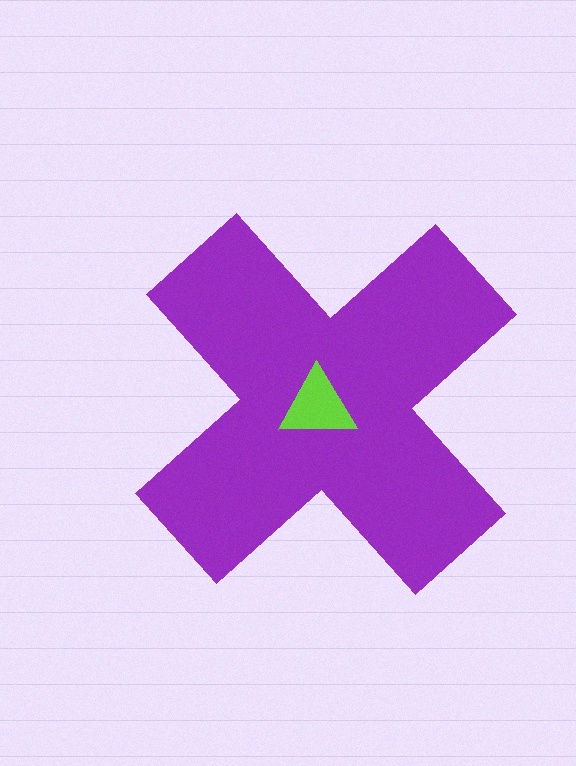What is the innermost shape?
The lime triangle.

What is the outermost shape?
The purple cross.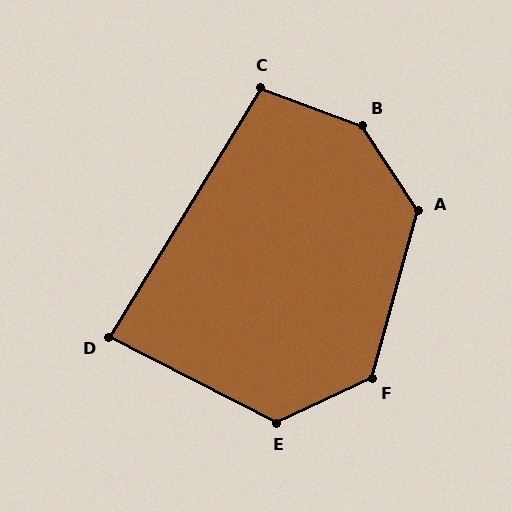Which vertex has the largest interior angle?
B, at approximately 144 degrees.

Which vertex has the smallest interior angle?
D, at approximately 86 degrees.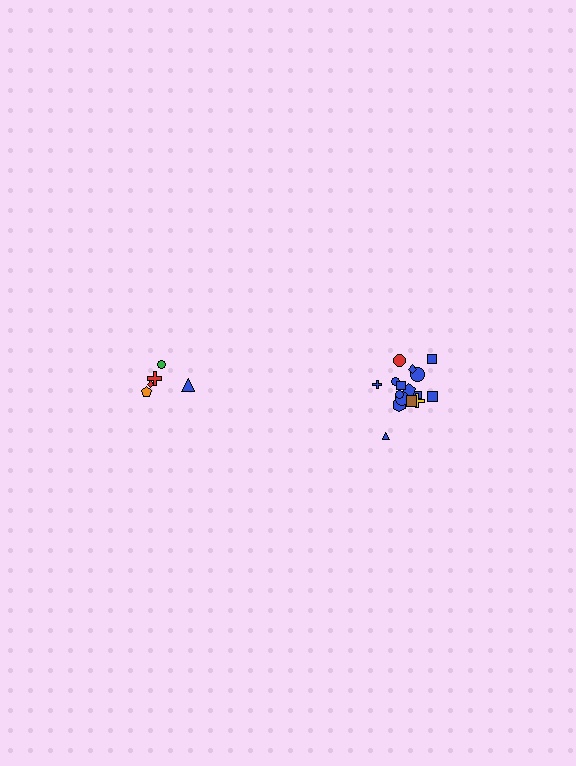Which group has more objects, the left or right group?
The right group.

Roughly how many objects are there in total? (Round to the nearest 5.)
Roughly 25 objects in total.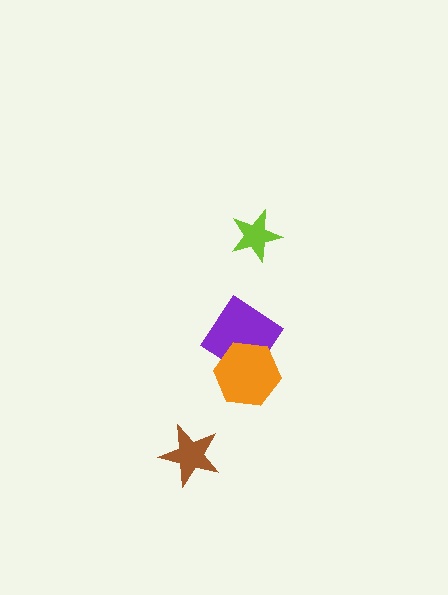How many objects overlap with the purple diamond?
1 object overlaps with the purple diamond.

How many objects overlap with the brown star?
0 objects overlap with the brown star.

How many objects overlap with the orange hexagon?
1 object overlaps with the orange hexagon.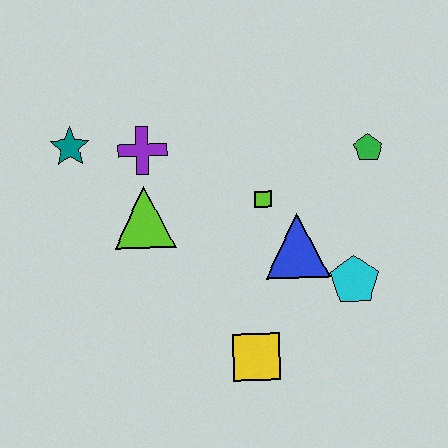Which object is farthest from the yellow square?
The teal star is farthest from the yellow square.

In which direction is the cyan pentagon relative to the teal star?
The cyan pentagon is to the right of the teal star.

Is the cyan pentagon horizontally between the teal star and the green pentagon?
Yes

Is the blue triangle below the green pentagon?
Yes